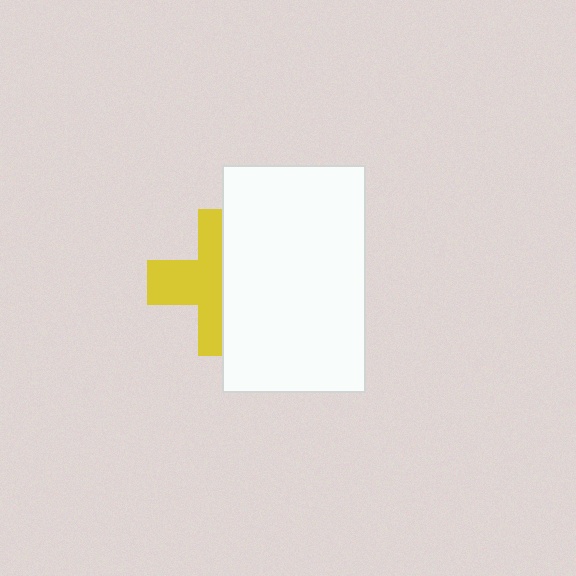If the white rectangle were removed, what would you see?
You would see the complete yellow cross.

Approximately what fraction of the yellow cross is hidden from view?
Roughly 49% of the yellow cross is hidden behind the white rectangle.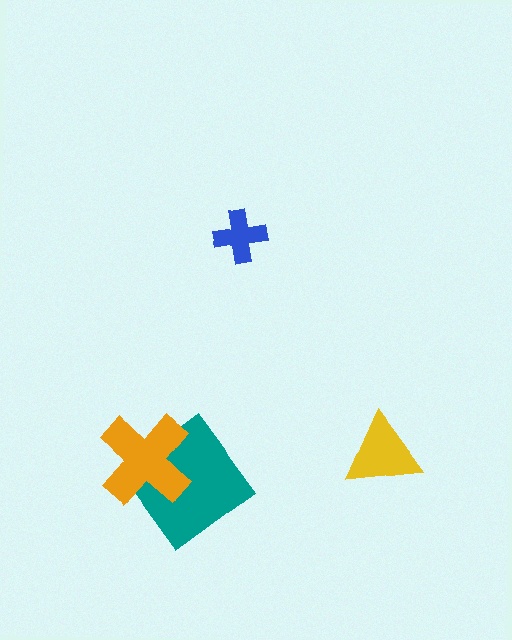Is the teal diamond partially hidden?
Yes, it is partially covered by another shape.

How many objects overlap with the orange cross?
1 object overlaps with the orange cross.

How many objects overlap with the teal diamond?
1 object overlaps with the teal diamond.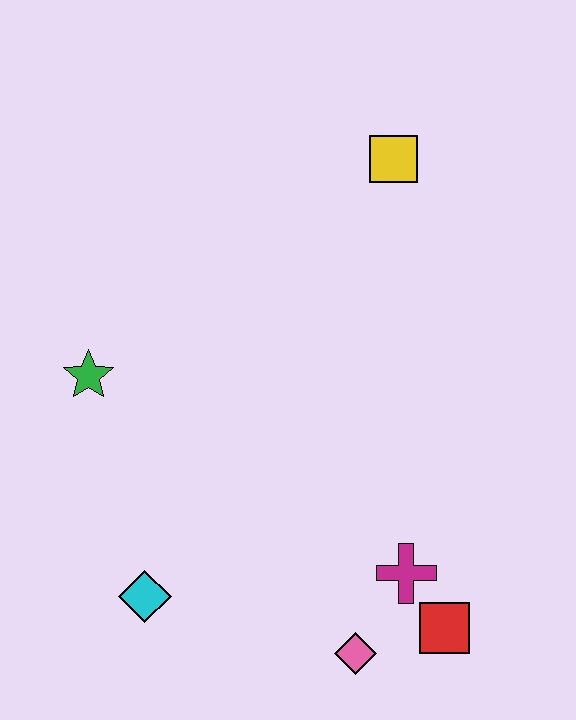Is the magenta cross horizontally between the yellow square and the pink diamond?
No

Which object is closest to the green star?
The cyan diamond is closest to the green star.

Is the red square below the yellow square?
Yes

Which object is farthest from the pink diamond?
The yellow square is farthest from the pink diamond.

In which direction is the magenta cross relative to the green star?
The magenta cross is to the right of the green star.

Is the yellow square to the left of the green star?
No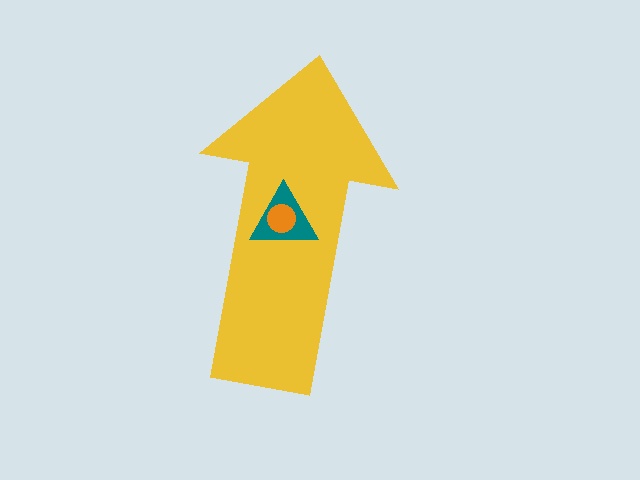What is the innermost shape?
The orange circle.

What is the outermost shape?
The yellow arrow.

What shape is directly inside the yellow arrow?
The teal triangle.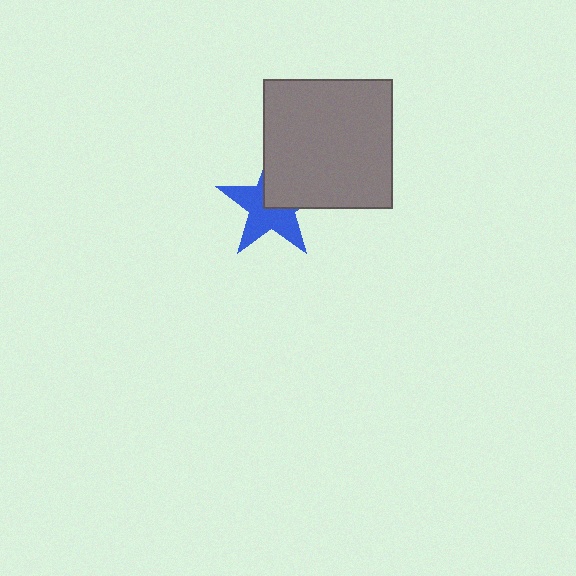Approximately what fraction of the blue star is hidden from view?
Roughly 41% of the blue star is hidden behind the gray square.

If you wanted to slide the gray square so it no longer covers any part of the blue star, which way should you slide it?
Slide it toward the upper-right — that is the most direct way to separate the two shapes.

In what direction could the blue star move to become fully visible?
The blue star could move toward the lower-left. That would shift it out from behind the gray square entirely.